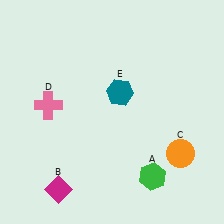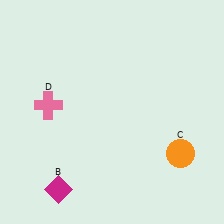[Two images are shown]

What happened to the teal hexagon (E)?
The teal hexagon (E) was removed in Image 2. It was in the top-right area of Image 1.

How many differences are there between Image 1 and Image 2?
There are 2 differences between the two images.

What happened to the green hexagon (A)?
The green hexagon (A) was removed in Image 2. It was in the bottom-right area of Image 1.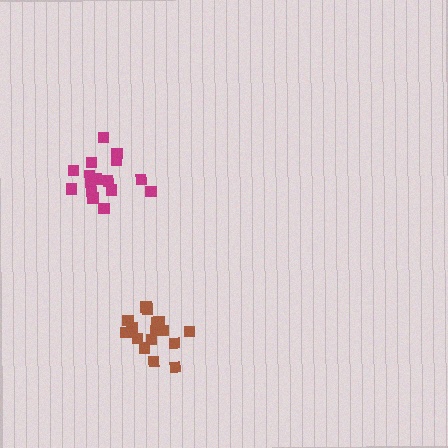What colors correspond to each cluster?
The clusters are colored: brown, magenta.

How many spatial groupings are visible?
There are 2 spatial groupings.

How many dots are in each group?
Group 1: 16 dots, Group 2: 16 dots (32 total).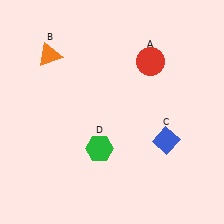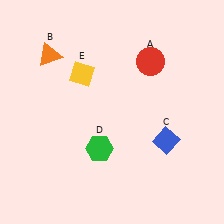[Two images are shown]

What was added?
A yellow diamond (E) was added in Image 2.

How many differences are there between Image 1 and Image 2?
There is 1 difference between the two images.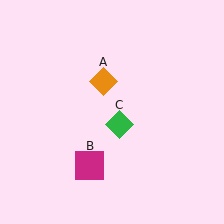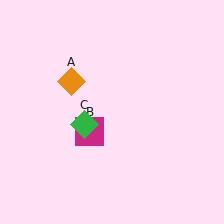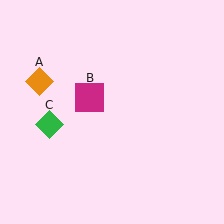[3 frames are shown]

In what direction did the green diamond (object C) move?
The green diamond (object C) moved left.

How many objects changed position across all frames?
3 objects changed position: orange diamond (object A), magenta square (object B), green diamond (object C).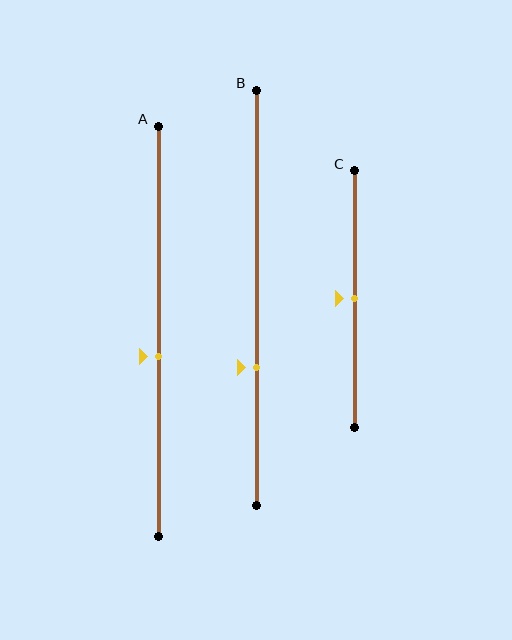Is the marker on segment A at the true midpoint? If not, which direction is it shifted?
No, the marker on segment A is shifted downward by about 6% of the segment length.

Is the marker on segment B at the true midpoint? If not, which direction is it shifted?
No, the marker on segment B is shifted downward by about 17% of the segment length.